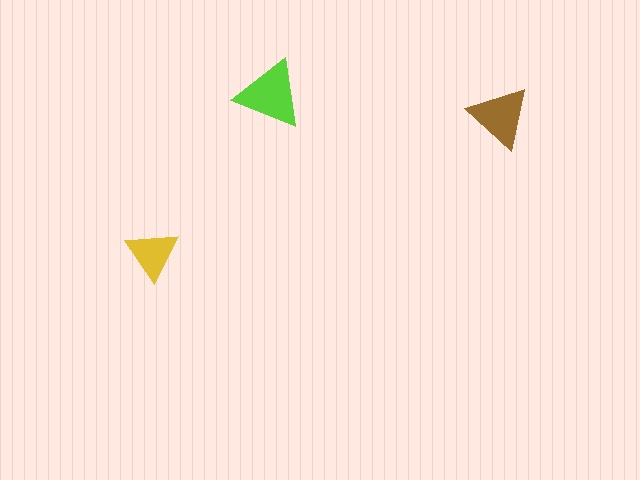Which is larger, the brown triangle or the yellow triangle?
The brown one.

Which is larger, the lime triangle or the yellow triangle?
The lime one.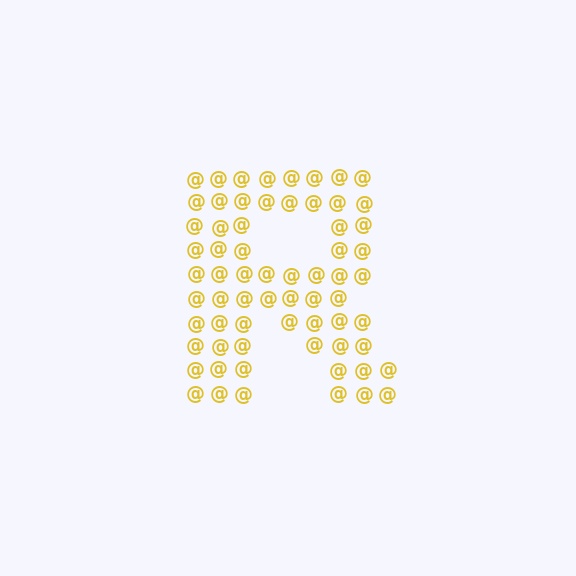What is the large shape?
The large shape is the letter R.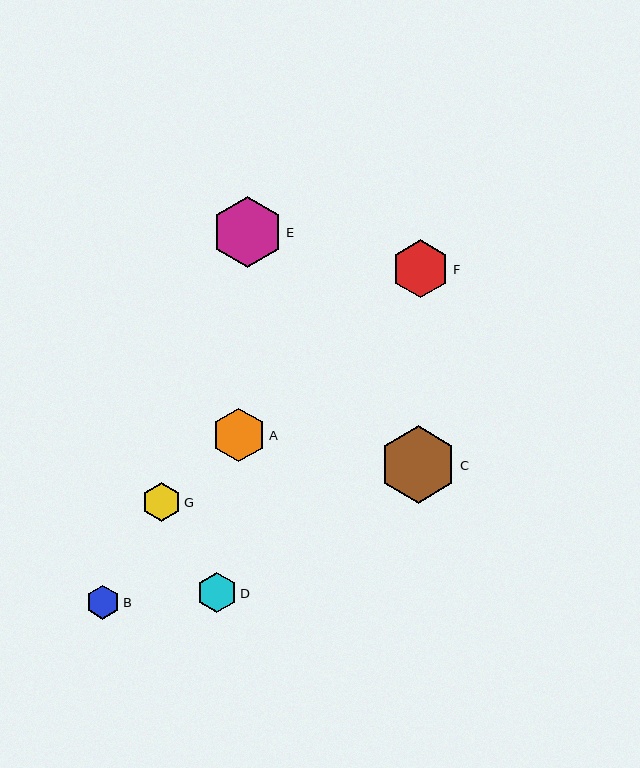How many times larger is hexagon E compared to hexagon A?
Hexagon E is approximately 1.3 times the size of hexagon A.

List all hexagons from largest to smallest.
From largest to smallest: C, E, F, A, D, G, B.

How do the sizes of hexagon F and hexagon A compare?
Hexagon F and hexagon A are approximately the same size.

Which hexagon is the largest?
Hexagon C is the largest with a size of approximately 77 pixels.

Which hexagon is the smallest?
Hexagon B is the smallest with a size of approximately 34 pixels.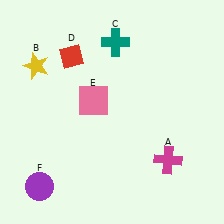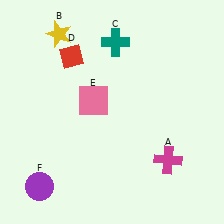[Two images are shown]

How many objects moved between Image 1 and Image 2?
1 object moved between the two images.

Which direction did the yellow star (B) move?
The yellow star (B) moved up.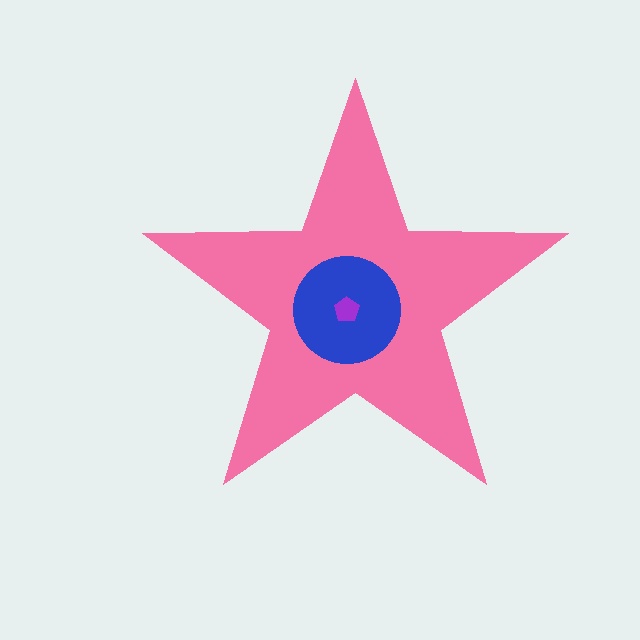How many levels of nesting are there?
3.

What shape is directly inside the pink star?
The blue circle.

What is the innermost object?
The purple pentagon.